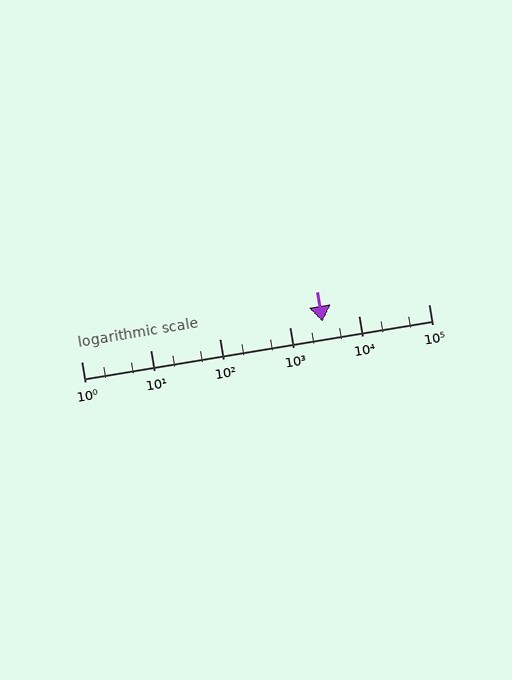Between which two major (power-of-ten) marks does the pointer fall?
The pointer is between 1000 and 10000.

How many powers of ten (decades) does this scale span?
The scale spans 5 decades, from 1 to 100000.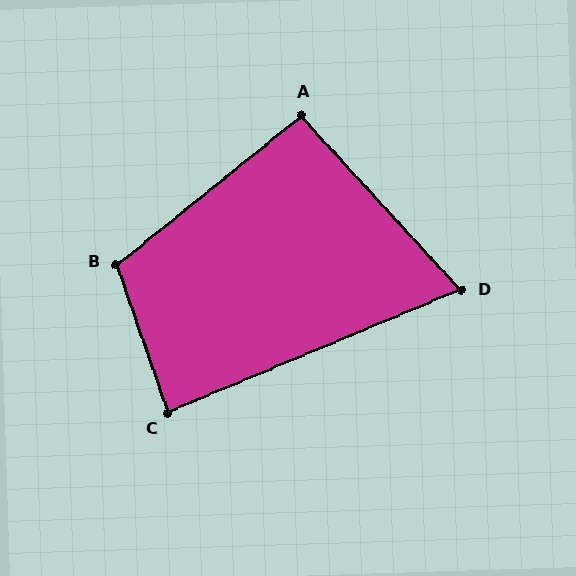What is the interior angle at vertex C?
Approximately 86 degrees (approximately right).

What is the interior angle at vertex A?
Approximately 94 degrees (approximately right).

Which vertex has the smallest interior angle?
D, at approximately 70 degrees.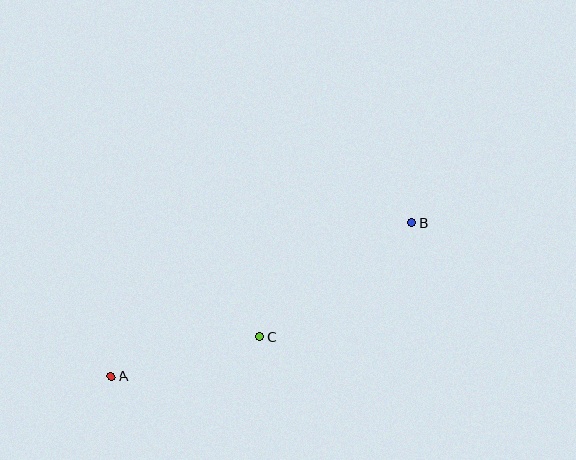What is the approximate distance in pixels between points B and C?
The distance between B and C is approximately 190 pixels.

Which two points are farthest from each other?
Points A and B are farthest from each other.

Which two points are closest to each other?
Points A and C are closest to each other.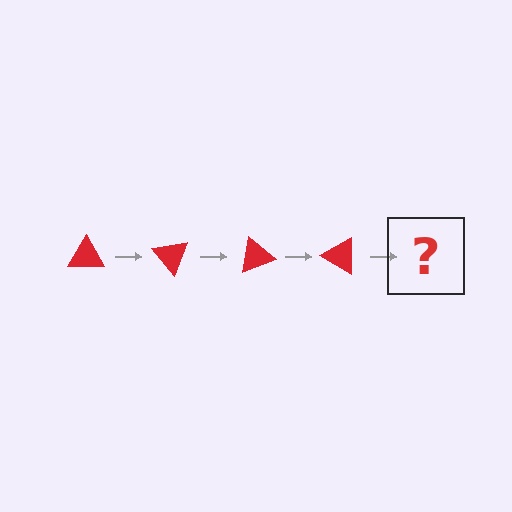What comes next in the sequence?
The next element should be a red triangle rotated 200 degrees.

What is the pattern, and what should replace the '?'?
The pattern is that the triangle rotates 50 degrees each step. The '?' should be a red triangle rotated 200 degrees.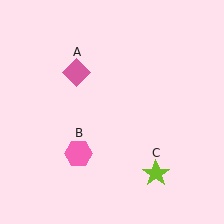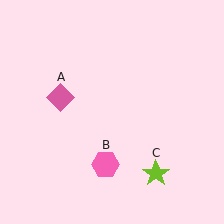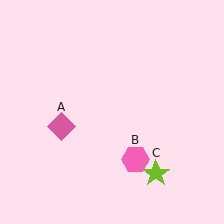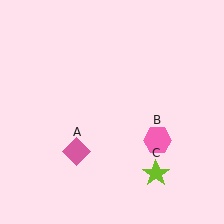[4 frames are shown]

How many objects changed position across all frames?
2 objects changed position: pink diamond (object A), pink hexagon (object B).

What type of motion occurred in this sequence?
The pink diamond (object A), pink hexagon (object B) rotated counterclockwise around the center of the scene.